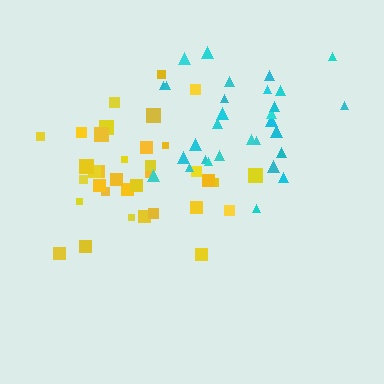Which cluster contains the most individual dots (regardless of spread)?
Yellow (35).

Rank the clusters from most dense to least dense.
cyan, yellow.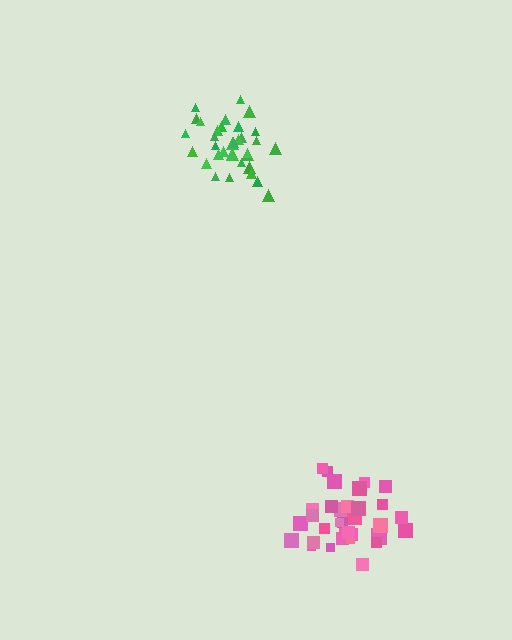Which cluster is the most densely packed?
Green.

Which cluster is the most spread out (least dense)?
Pink.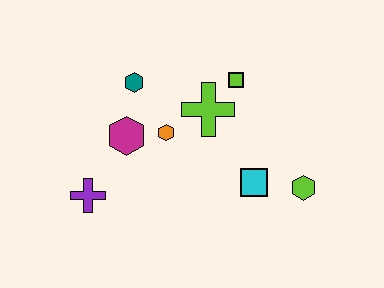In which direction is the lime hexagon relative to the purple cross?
The lime hexagon is to the right of the purple cross.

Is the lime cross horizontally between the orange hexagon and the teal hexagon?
No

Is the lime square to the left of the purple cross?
No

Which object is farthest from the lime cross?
The purple cross is farthest from the lime cross.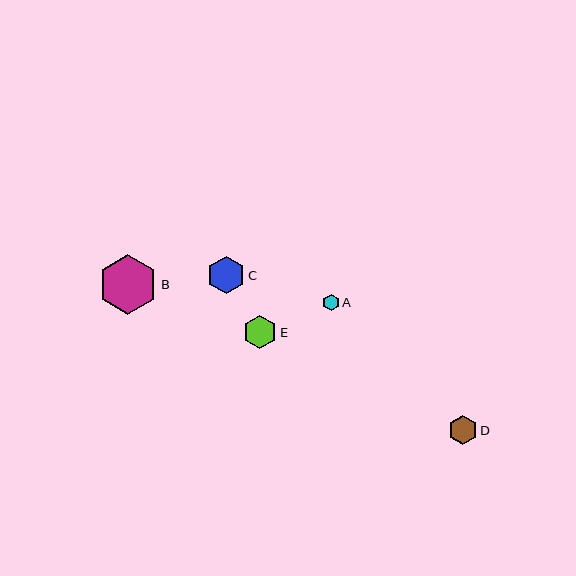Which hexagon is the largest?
Hexagon B is the largest with a size of approximately 59 pixels.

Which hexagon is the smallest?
Hexagon A is the smallest with a size of approximately 17 pixels.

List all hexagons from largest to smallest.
From largest to smallest: B, C, E, D, A.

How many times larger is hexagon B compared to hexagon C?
Hexagon B is approximately 1.6 times the size of hexagon C.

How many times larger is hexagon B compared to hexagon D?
Hexagon B is approximately 2.1 times the size of hexagon D.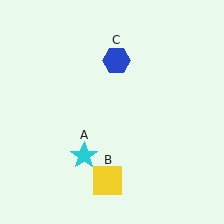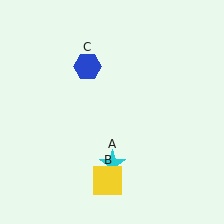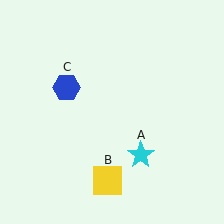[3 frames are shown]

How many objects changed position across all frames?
2 objects changed position: cyan star (object A), blue hexagon (object C).